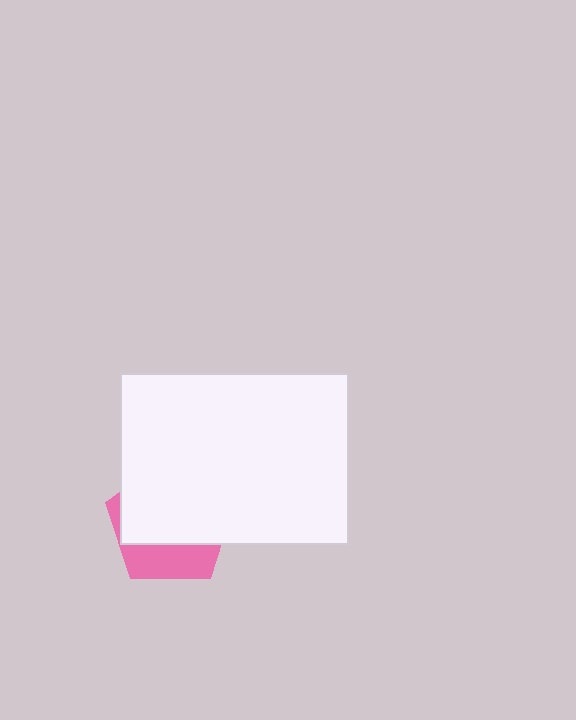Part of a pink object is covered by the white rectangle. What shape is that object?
It is a pentagon.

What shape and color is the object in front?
The object in front is a white rectangle.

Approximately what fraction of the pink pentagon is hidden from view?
Roughly 69% of the pink pentagon is hidden behind the white rectangle.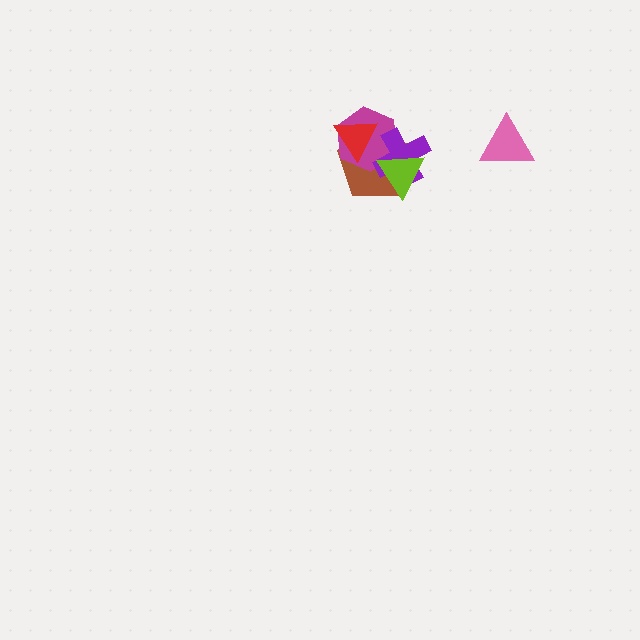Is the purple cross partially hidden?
Yes, it is partially covered by another shape.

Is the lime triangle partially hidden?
No, no other shape covers it.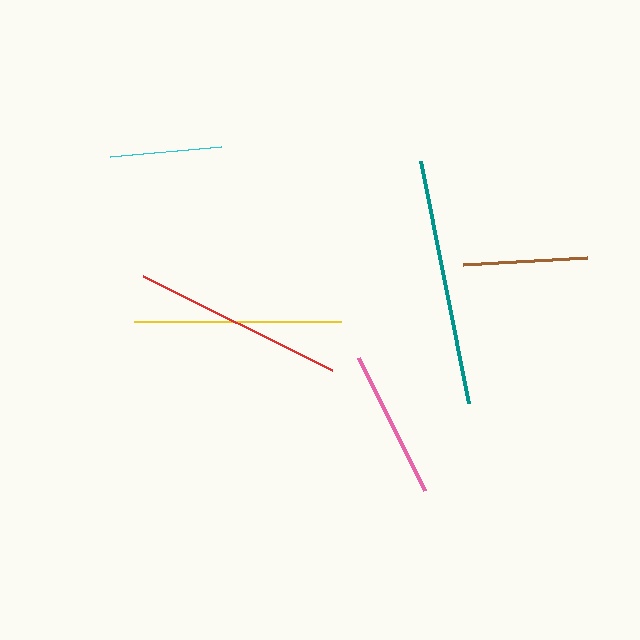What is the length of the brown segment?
The brown segment is approximately 124 pixels long.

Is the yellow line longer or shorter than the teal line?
The teal line is longer than the yellow line.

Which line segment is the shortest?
The cyan line is the shortest at approximately 112 pixels.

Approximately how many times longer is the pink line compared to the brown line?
The pink line is approximately 1.2 times the length of the brown line.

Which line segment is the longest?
The teal line is the longest at approximately 247 pixels.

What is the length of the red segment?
The red segment is approximately 212 pixels long.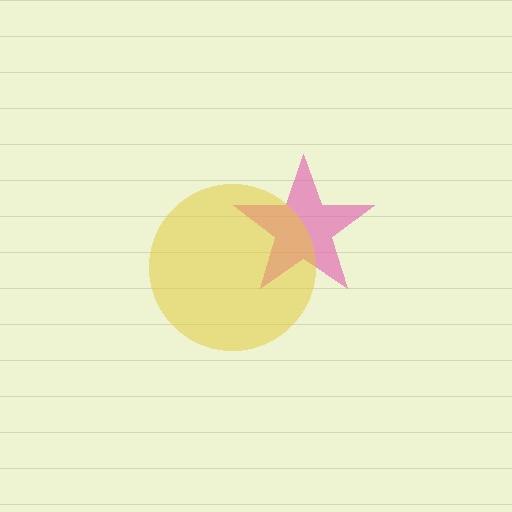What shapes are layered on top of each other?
The layered shapes are: a pink star, a yellow circle.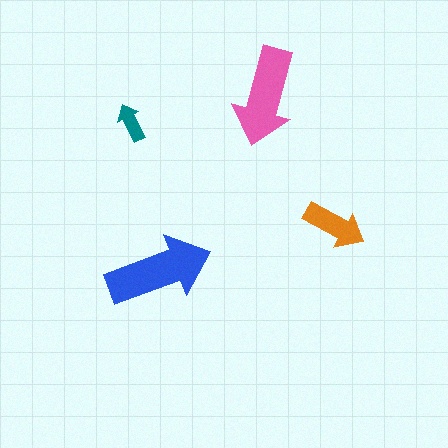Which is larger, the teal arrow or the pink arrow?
The pink one.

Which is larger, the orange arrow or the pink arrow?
The pink one.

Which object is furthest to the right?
The orange arrow is rightmost.